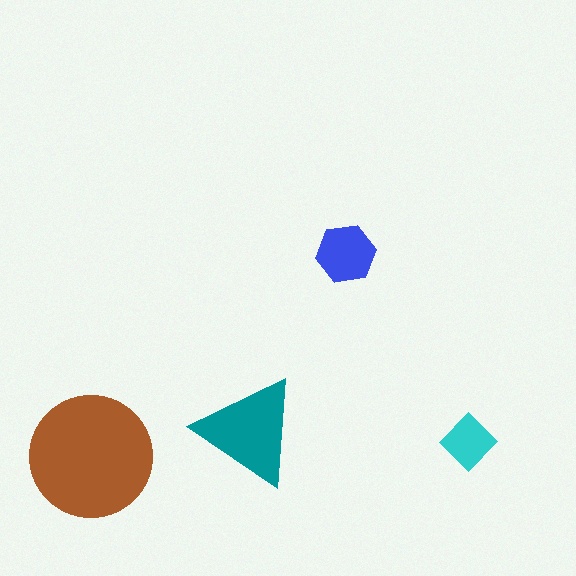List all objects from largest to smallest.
The brown circle, the teal triangle, the blue hexagon, the cyan diamond.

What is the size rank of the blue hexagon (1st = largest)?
3rd.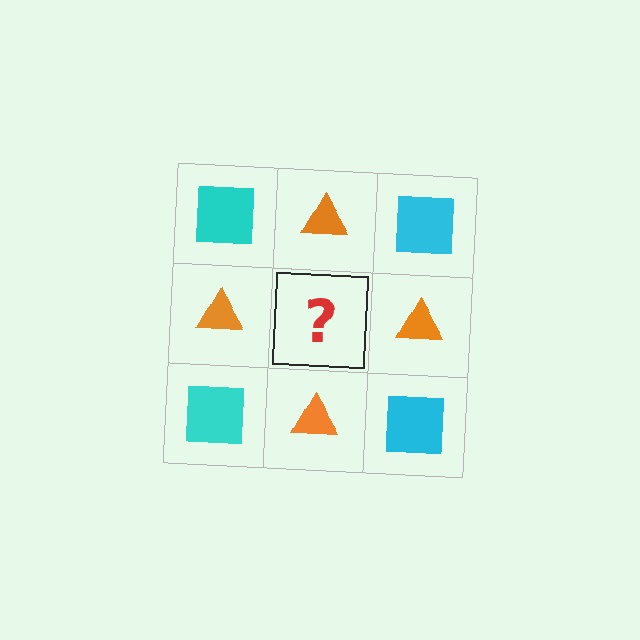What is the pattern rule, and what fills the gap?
The rule is that it alternates cyan square and orange triangle in a checkerboard pattern. The gap should be filled with a cyan square.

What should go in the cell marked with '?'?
The missing cell should contain a cyan square.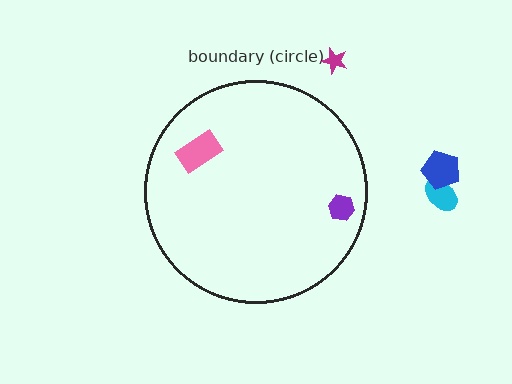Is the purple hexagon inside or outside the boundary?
Inside.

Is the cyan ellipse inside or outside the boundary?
Outside.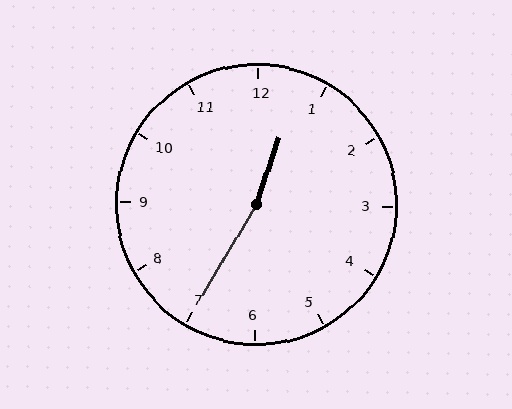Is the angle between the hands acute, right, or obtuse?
It is obtuse.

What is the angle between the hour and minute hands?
Approximately 168 degrees.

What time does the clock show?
12:35.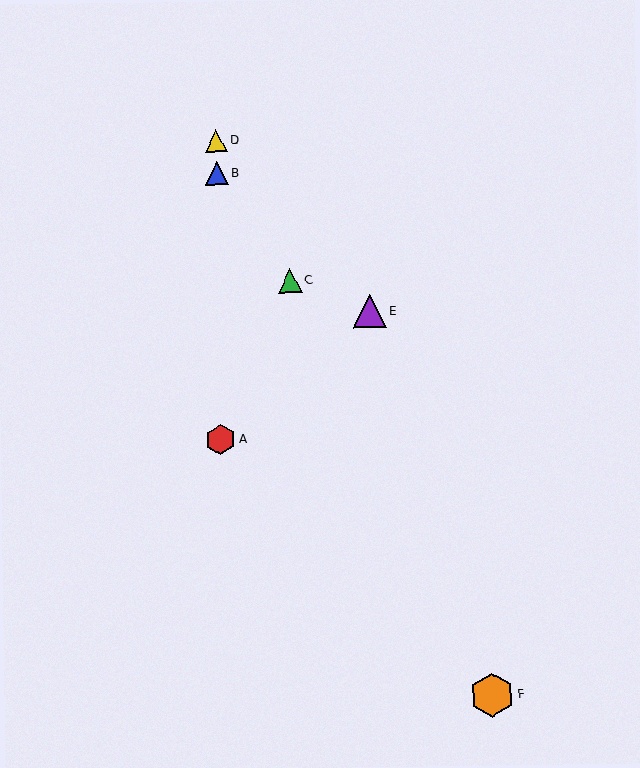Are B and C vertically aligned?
No, B is at x≈216 and C is at x≈290.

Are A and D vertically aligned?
Yes, both are at x≈220.